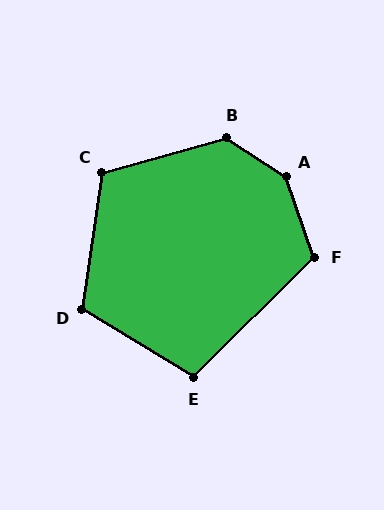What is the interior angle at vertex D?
Approximately 114 degrees (obtuse).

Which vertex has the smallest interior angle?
E, at approximately 104 degrees.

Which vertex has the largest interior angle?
A, at approximately 143 degrees.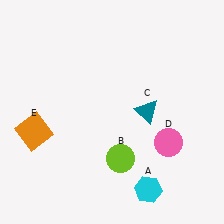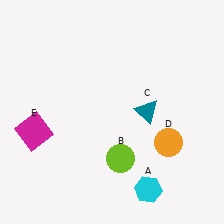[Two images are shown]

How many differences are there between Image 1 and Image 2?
There are 2 differences between the two images.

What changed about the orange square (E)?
In Image 1, E is orange. In Image 2, it changed to magenta.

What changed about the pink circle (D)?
In Image 1, D is pink. In Image 2, it changed to orange.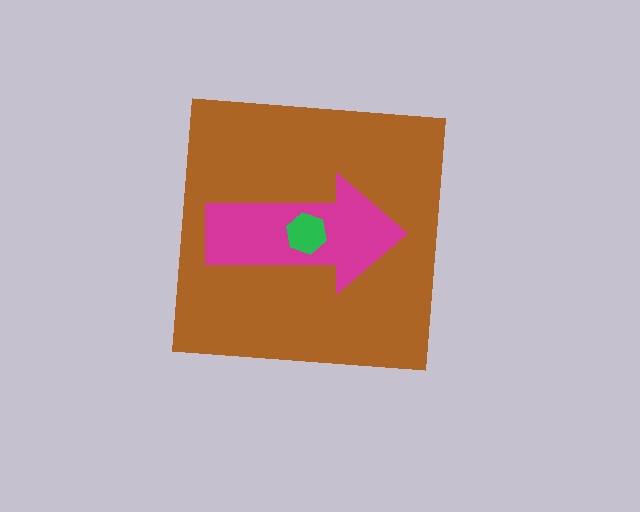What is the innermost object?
The green hexagon.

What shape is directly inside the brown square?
The magenta arrow.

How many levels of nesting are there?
3.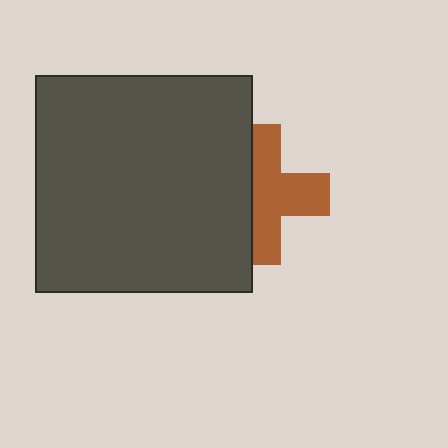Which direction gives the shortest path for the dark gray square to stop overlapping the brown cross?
Moving left gives the shortest separation.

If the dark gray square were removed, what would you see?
You would see the complete brown cross.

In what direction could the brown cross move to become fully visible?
The brown cross could move right. That would shift it out from behind the dark gray square entirely.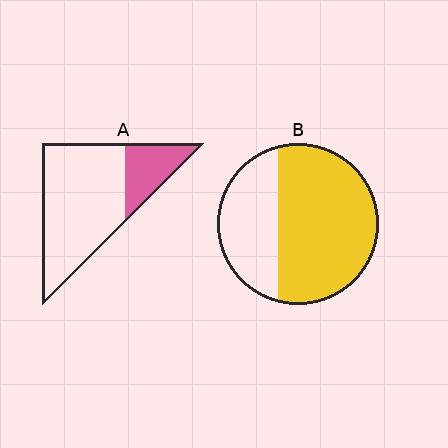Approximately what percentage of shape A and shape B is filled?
A is approximately 25% and B is approximately 65%.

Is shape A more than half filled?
No.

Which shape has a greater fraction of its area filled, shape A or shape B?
Shape B.